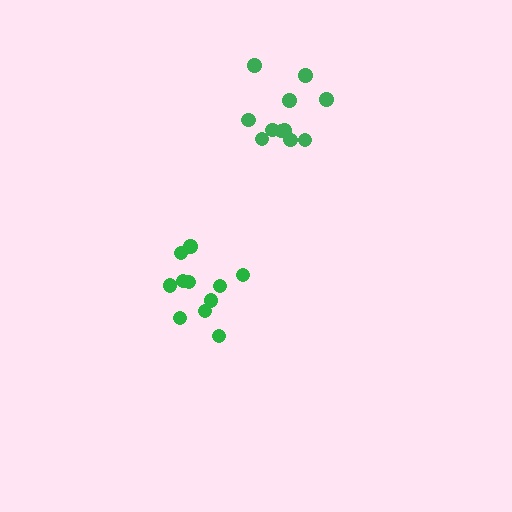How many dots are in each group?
Group 1: 11 dots, Group 2: 11 dots (22 total).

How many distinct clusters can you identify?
There are 2 distinct clusters.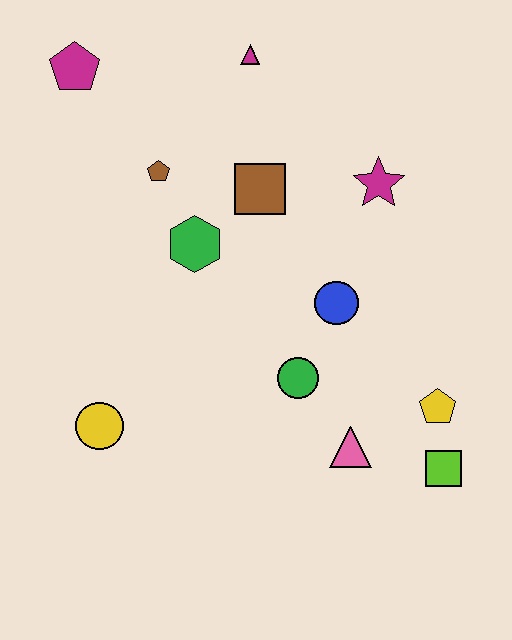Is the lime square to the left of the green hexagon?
No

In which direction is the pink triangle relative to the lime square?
The pink triangle is to the left of the lime square.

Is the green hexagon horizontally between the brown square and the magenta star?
No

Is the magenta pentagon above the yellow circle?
Yes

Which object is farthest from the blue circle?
The magenta pentagon is farthest from the blue circle.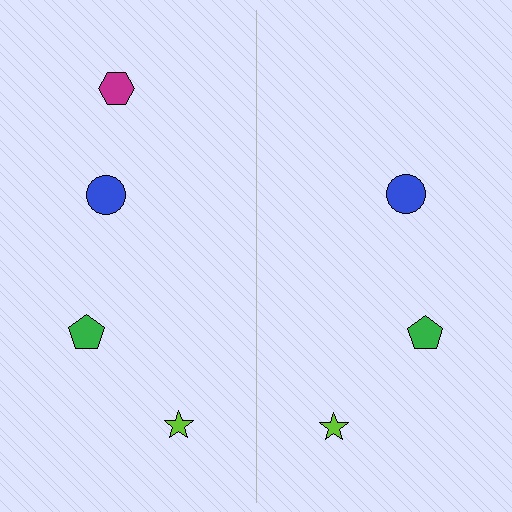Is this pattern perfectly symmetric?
No, the pattern is not perfectly symmetric. A magenta hexagon is missing from the right side.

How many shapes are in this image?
There are 7 shapes in this image.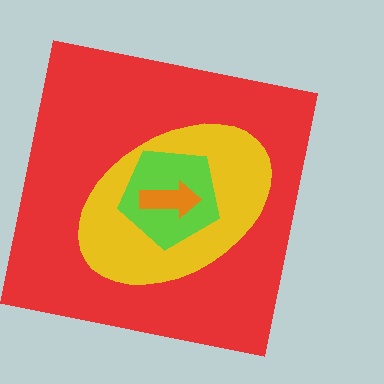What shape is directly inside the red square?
The yellow ellipse.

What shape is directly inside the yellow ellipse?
The lime pentagon.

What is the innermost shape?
The orange arrow.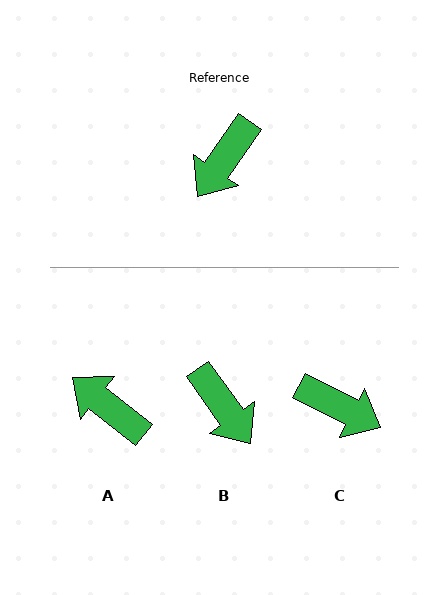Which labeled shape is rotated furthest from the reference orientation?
C, about 97 degrees away.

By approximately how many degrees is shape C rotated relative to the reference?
Approximately 97 degrees counter-clockwise.